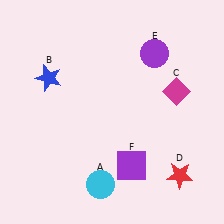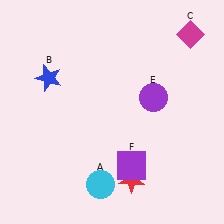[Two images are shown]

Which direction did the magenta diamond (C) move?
The magenta diamond (C) moved up.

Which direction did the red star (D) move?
The red star (D) moved left.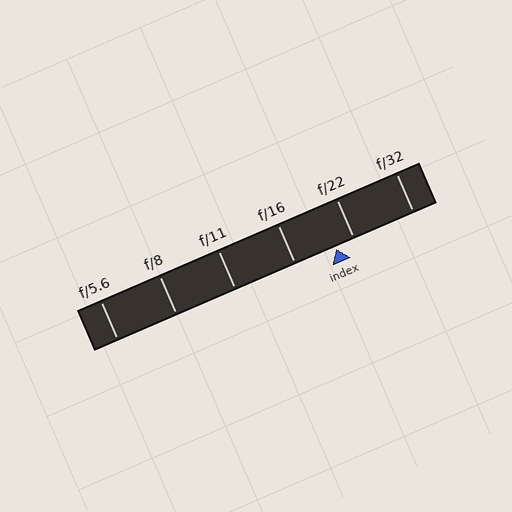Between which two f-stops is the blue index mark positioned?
The index mark is between f/16 and f/22.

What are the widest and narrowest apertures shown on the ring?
The widest aperture shown is f/5.6 and the narrowest is f/32.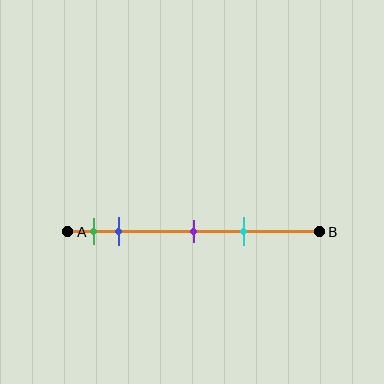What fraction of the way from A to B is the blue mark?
The blue mark is approximately 20% (0.2) of the way from A to B.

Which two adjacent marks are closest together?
The green and blue marks are the closest adjacent pair.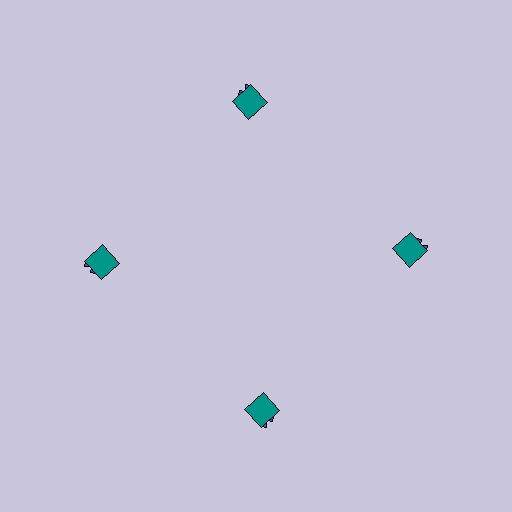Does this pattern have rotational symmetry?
Yes, this pattern has 4-fold rotational symmetry. It looks the same after rotating 90 degrees around the center.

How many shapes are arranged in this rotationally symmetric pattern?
There are 8 shapes, arranged in 4 groups of 2.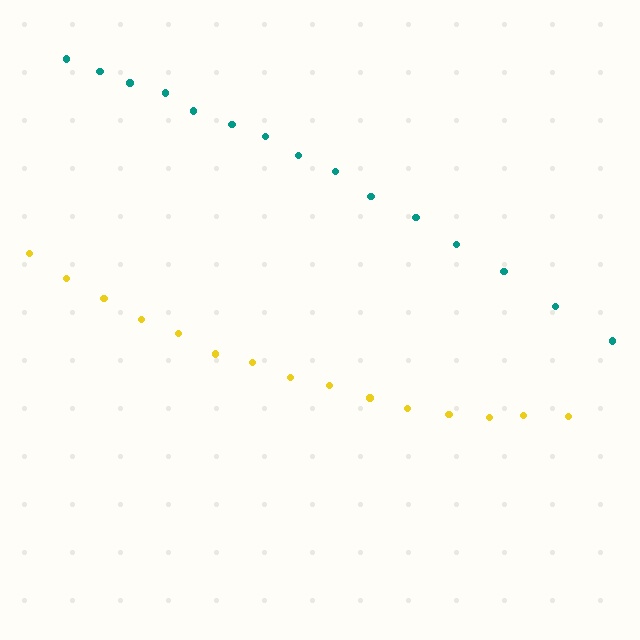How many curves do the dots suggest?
There are 2 distinct paths.